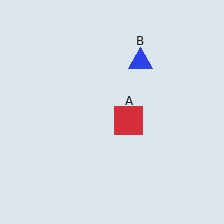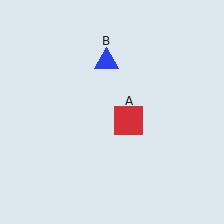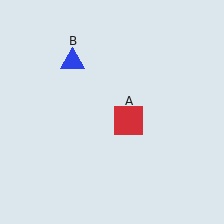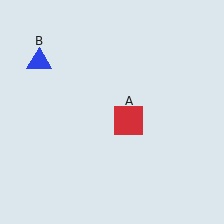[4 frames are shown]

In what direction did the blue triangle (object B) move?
The blue triangle (object B) moved left.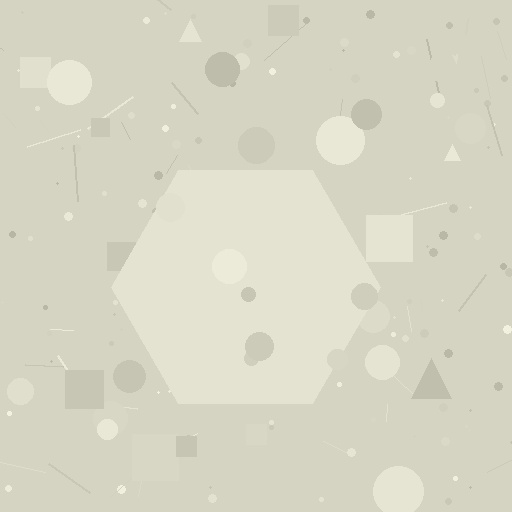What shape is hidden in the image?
A hexagon is hidden in the image.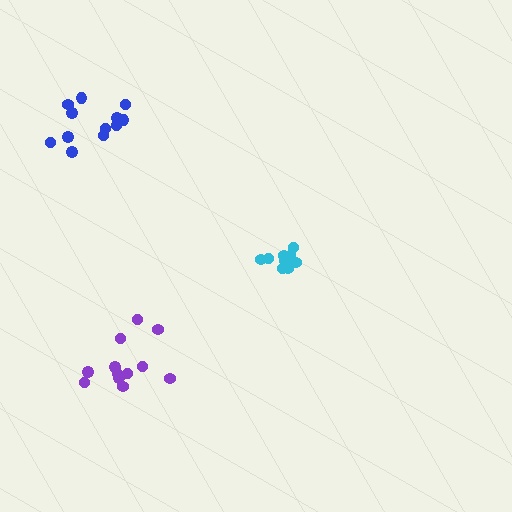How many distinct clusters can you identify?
There are 3 distinct clusters.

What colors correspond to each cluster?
The clusters are colored: cyan, purple, blue.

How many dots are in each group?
Group 1: 10 dots, Group 2: 12 dots, Group 3: 12 dots (34 total).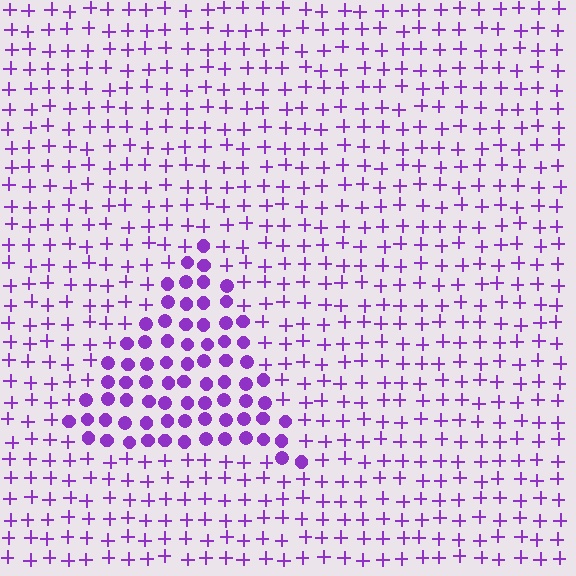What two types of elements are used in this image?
The image uses circles inside the triangle region and plus signs outside it.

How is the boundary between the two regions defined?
The boundary is defined by a change in element shape: circles inside vs. plus signs outside. All elements share the same color and spacing.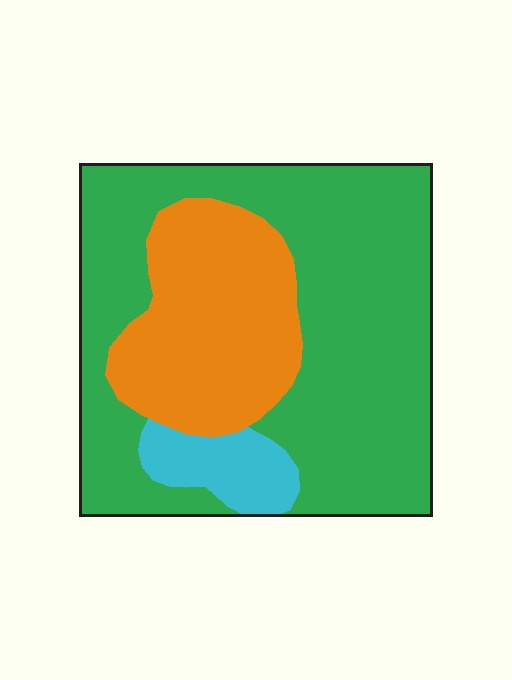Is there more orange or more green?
Green.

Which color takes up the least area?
Cyan, at roughly 10%.